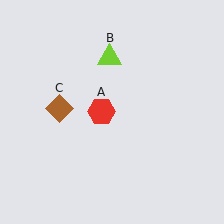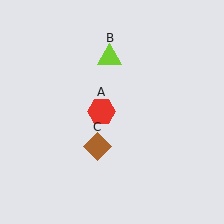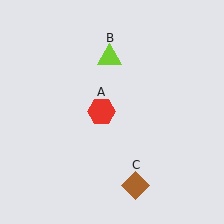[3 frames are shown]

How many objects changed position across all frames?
1 object changed position: brown diamond (object C).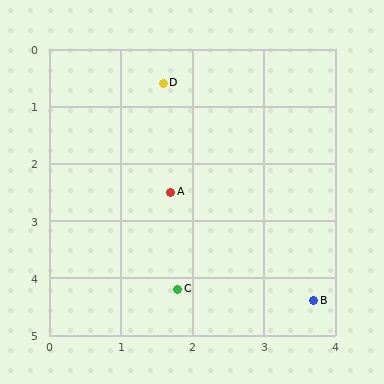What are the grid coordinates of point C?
Point C is at approximately (1.8, 4.2).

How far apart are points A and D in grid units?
Points A and D are about 1.9 grid units apart.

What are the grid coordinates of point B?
Point B is at approximately (3.7, 4.4).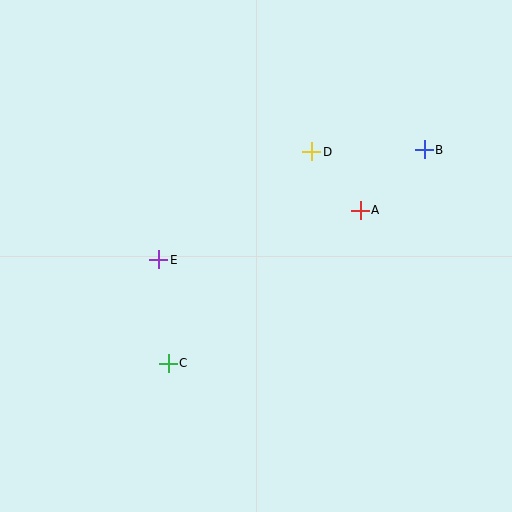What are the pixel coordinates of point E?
Point E is at (159, 260).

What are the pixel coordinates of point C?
Point C is at (168, 363).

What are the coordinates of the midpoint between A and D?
The midpoint between A and D is at (336, 181).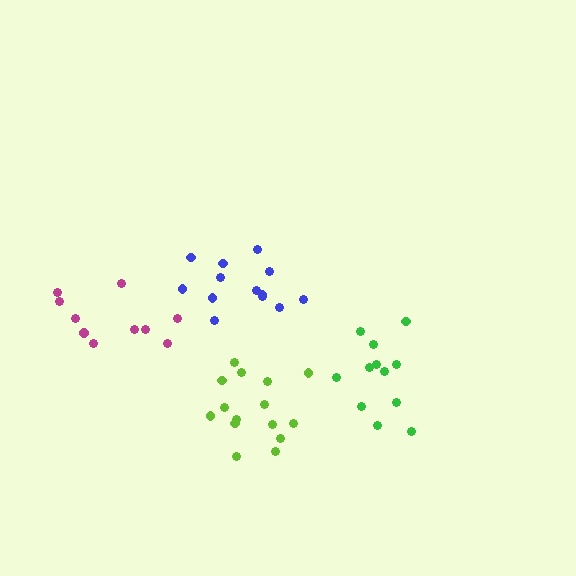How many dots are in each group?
Group 1: 12 dots, Group 2: 15 dots, Group 3: 13 dots, Group 4: 10 dots (50 total).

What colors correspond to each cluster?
The clusters are colored: green, lime, blue, magenta.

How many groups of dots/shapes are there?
There are 4 groups.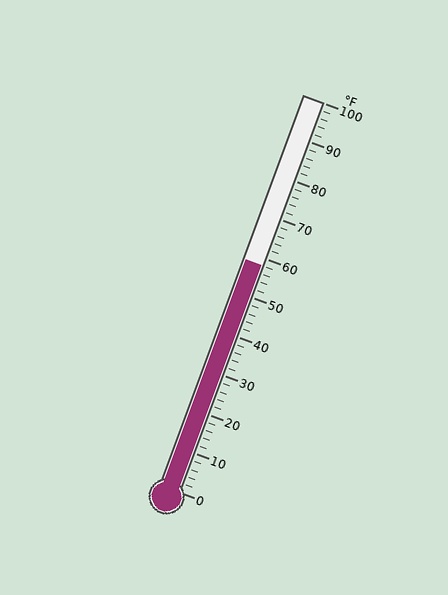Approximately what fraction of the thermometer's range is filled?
The thermometer is filled to approximately 60% of its range.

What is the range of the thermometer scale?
The thermometer scale ranges from 0°F to 100°F.